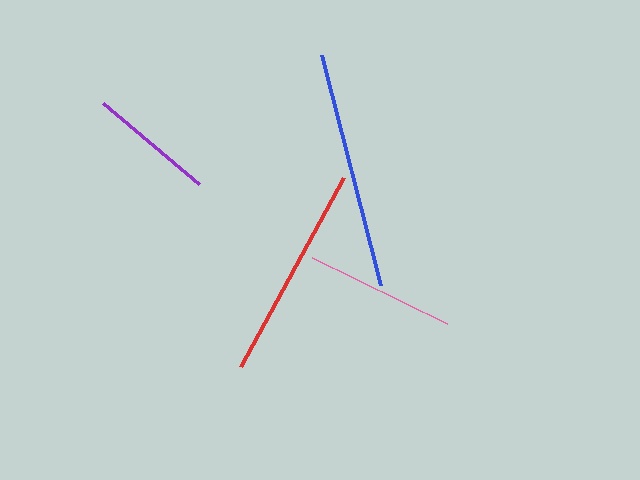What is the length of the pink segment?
The pink segment is approximately 150 pixels long.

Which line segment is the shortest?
The purple line is the shortest at approximately 126 pixels.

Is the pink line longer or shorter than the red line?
The red line is longer than the pink line.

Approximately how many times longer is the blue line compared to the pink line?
The blue line is approximately 1.6 times the length of the pink line.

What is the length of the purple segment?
The purple segment is approximately 126 pixels long.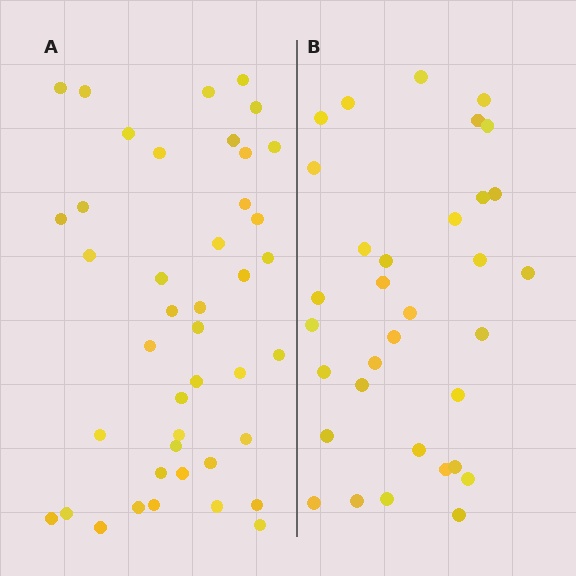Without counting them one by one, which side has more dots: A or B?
Region A (the left region) has more dots.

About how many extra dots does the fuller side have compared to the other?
Region A has roughly 8 or so more dots than region B.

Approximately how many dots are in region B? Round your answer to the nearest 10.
About 30 dots. (The exact count is 33, which rounds to 30.)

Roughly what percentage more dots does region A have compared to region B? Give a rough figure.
About 25% more.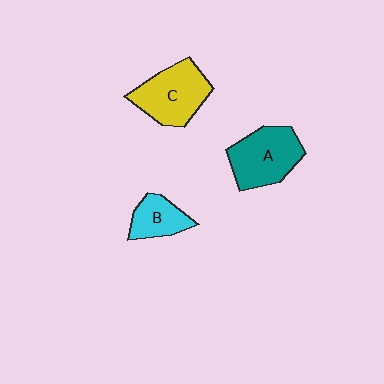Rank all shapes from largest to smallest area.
From largest to smallest: C (yellow), A (teal), B (cyan).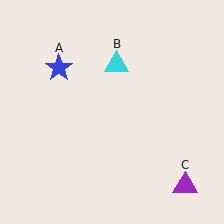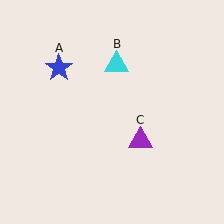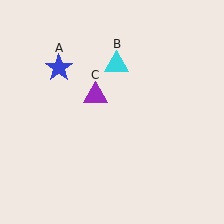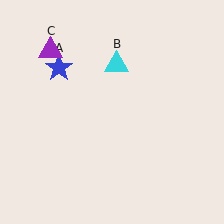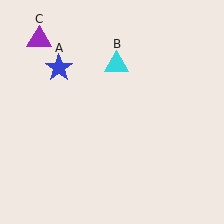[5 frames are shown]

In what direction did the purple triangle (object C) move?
The purple triangle (object C) moved up and to the left.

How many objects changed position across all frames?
1 object changed position: purple triangle (object C).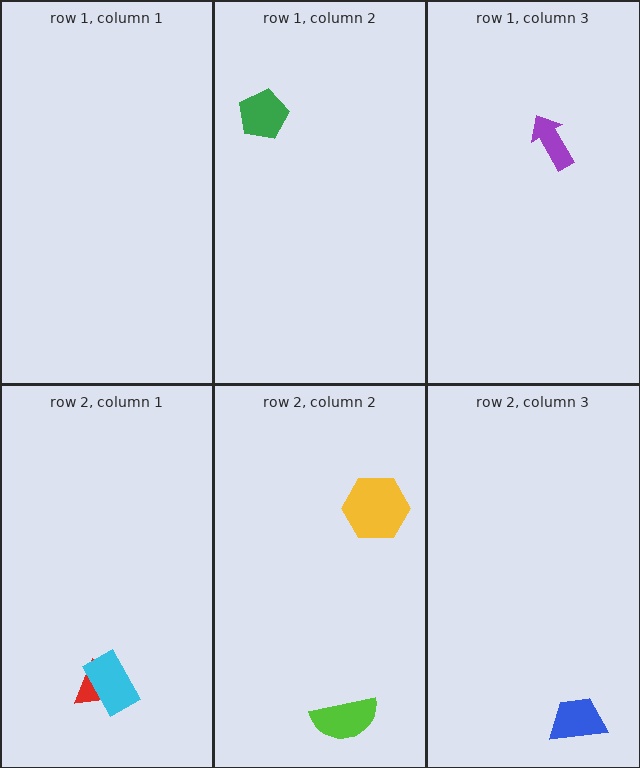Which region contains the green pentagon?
The row 1, column 2 region.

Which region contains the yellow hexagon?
The row 2, column 2 region.